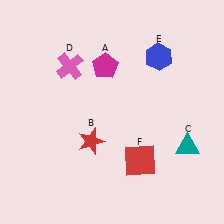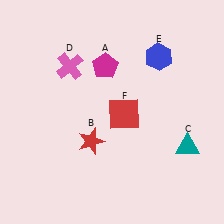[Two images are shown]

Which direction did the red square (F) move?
The red square (F) moved up.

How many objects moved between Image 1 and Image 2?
1 object moved between the two images.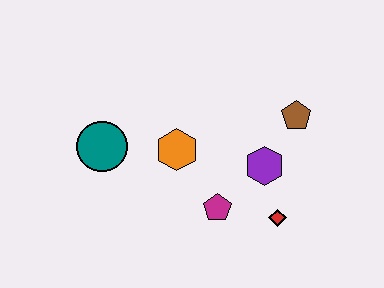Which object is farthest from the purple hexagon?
The teal circle is farthest from the purple hexagon.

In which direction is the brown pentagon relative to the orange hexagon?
The brown pentagon is to the right of the orange hexagon.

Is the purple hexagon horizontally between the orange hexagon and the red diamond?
Yes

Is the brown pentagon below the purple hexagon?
No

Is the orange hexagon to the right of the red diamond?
No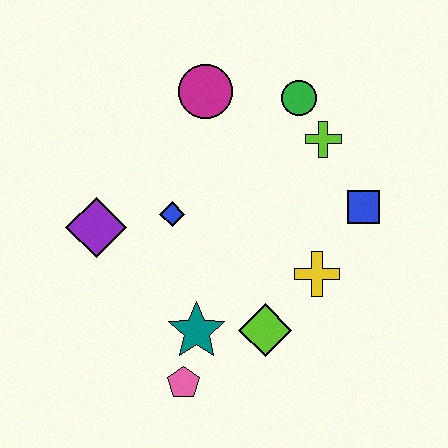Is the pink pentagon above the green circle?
No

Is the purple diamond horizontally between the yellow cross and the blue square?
No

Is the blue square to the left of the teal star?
No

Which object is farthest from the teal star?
The green circle is farthest from the teal star.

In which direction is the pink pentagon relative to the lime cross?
The pink pentagon is below the lime cross.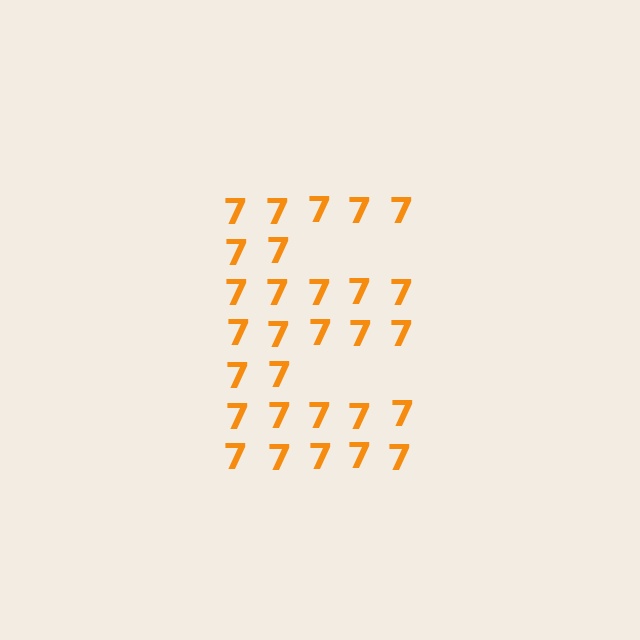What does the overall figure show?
The overall figure shows the letter E.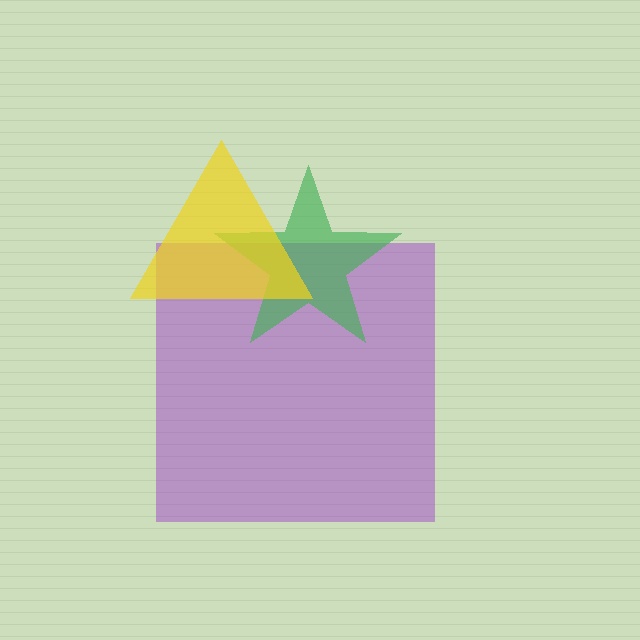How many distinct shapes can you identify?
There are 3 distinct shapes: a purple square, a green star, a yellow triangle.